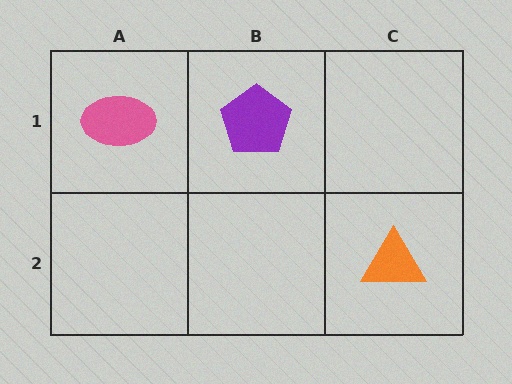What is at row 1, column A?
A pink ellipse.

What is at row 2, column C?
An orange triangle.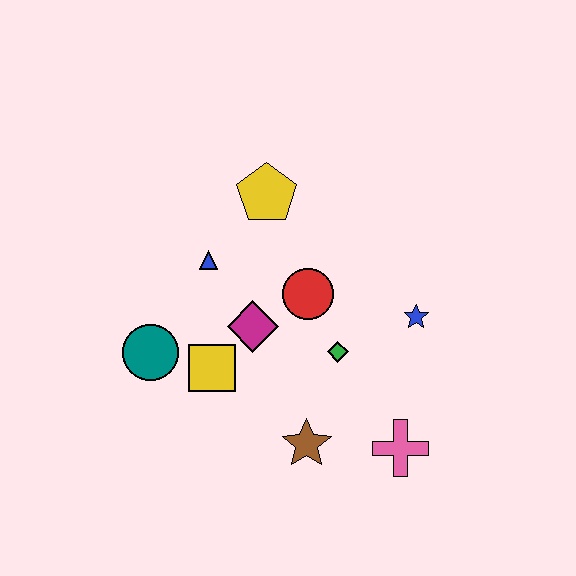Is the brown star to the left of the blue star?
Yes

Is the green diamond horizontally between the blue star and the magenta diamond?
Yes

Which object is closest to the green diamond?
The red circle is closest to the green diamond.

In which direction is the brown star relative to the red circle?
The brown star is below the red circle.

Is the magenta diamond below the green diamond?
No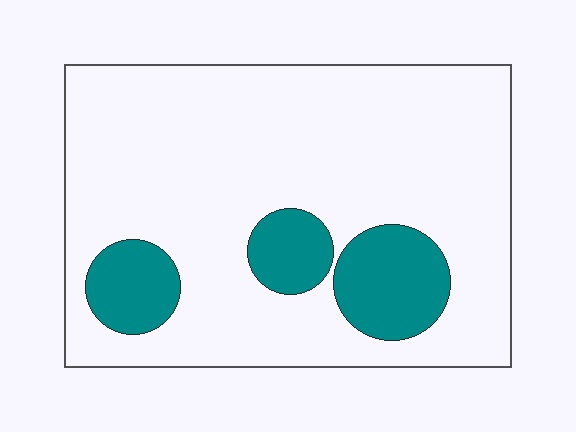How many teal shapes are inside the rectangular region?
3.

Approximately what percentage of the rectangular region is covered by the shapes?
Approximately 20%.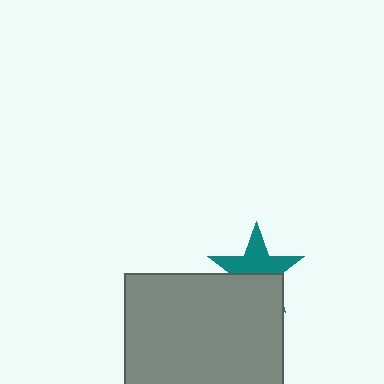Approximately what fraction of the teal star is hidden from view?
Roughly 42% of the teal star is hidden behind the gray rectangle.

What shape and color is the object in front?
The object in front is a gray rectangle.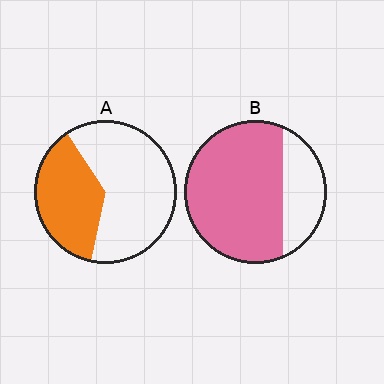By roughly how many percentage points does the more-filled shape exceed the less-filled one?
By roughly 35 percentage points (B over A).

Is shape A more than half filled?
No.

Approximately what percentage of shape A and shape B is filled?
A is approximately 40% and B is approximately 75%.